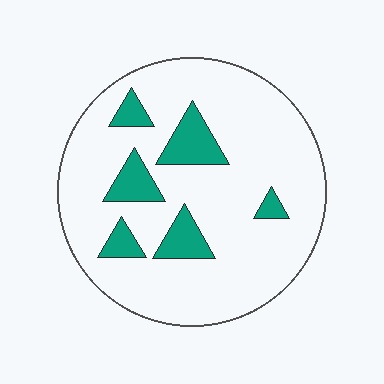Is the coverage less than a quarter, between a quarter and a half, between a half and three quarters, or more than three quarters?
Less than a quarter.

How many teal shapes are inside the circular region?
6.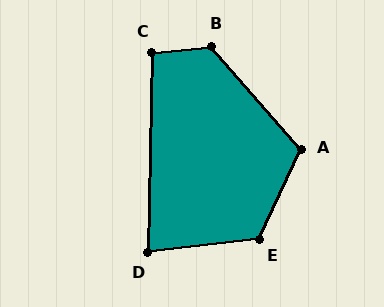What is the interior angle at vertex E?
Approximately 122 degrees (obtuse).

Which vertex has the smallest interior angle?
D, at approximately 82 degrees.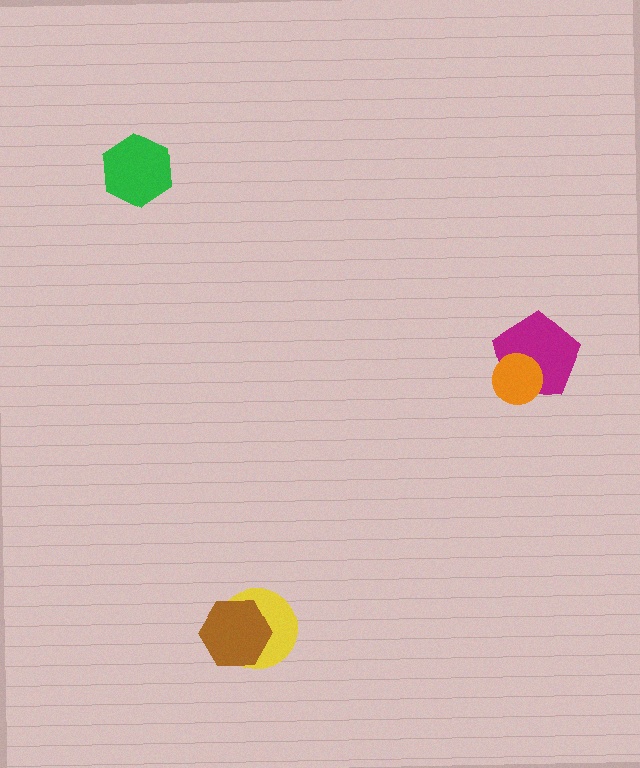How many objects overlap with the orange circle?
1 object overlaps with the orange circle.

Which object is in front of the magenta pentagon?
The orange circle is in front of the magenta pentagon.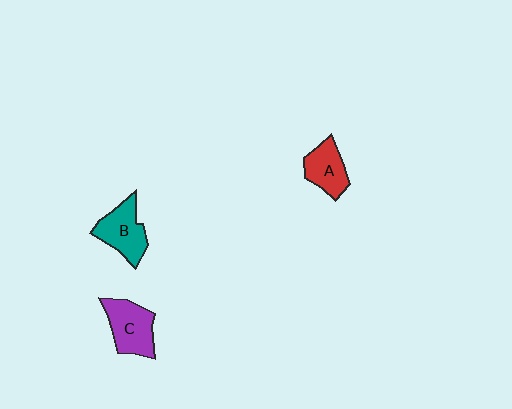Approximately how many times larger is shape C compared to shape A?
Approximately 1.3 times.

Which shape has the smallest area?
Shape A (red).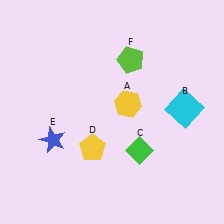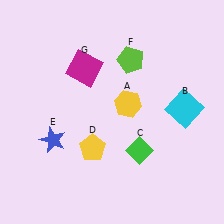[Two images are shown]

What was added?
A magenta square (G) was added in Image 2.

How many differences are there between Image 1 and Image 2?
There is 1 difference between the two images.